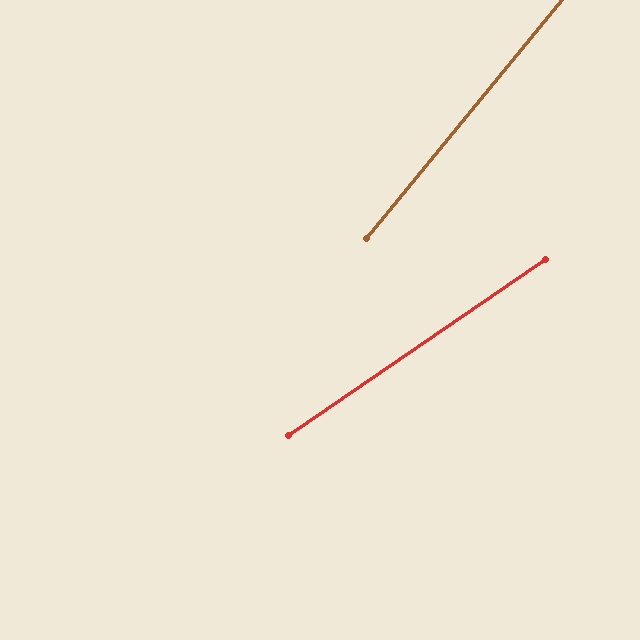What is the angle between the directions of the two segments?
Approximately 16 degrees.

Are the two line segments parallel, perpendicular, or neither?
Neither parallel nor perpendicular — they differ by about 16°.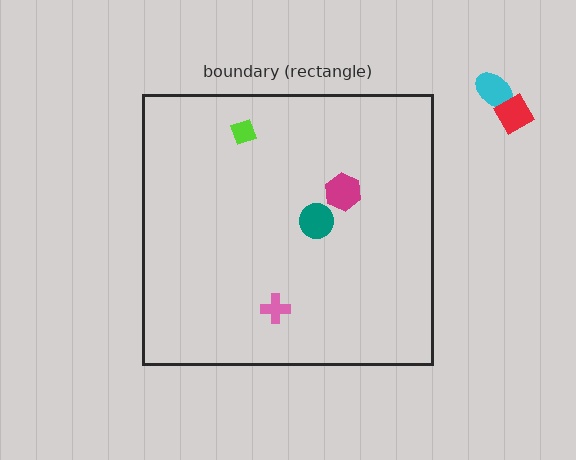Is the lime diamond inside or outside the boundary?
Inside.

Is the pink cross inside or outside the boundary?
Inside.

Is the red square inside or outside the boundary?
Outside.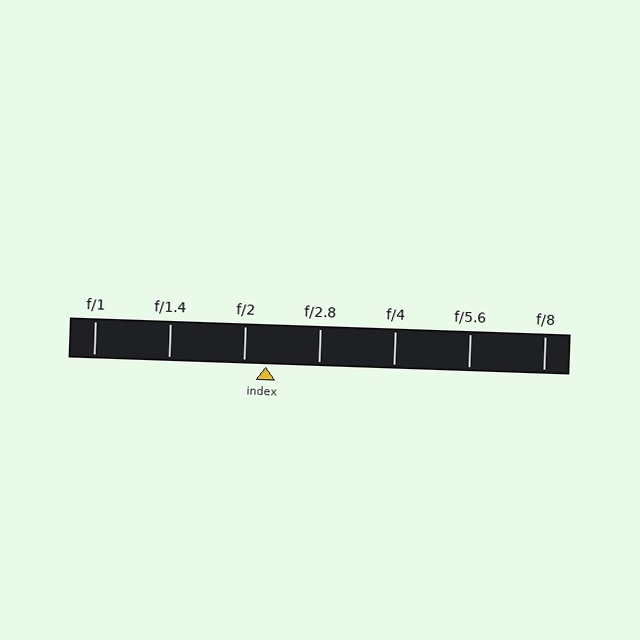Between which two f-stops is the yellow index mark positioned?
The index mark is between f/2 and f/2.8.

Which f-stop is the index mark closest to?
The index mark is closest to f/2.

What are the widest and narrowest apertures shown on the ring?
The widest aperture shown is f/1 and the narrowest is f/8.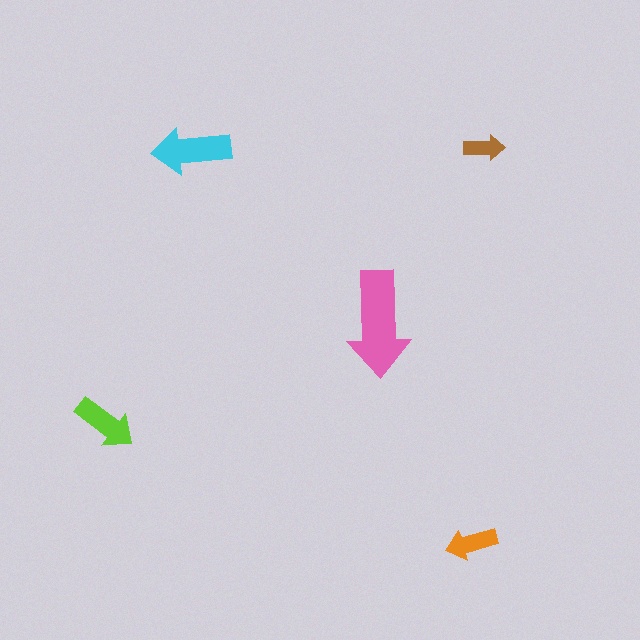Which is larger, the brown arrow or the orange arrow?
The orange one.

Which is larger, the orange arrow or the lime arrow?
The lime one.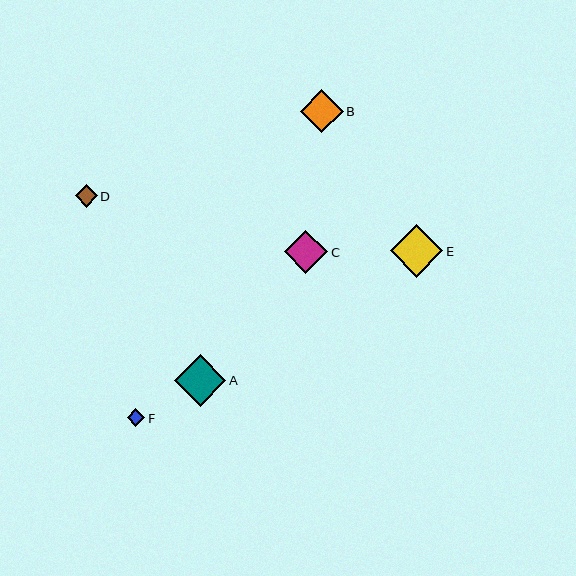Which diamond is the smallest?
Diamond F is the smallest with a size of approximately 17 pixels.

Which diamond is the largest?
Diamond E is the largest with a size of approximately 52 pixels.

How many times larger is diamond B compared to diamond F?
Diamond B is approximately 2.5 times the size of diamond F.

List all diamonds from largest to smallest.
From largest to smallest: E, A, C, B, D, F.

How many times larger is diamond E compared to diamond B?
Diamond E is approximately 1.2 times the size of diamond B.